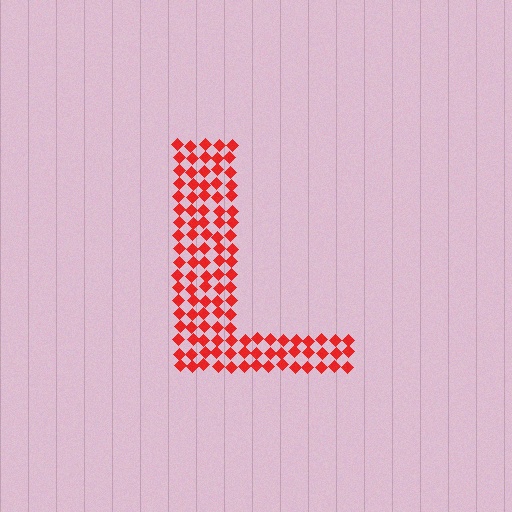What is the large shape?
The large shape is the letter L.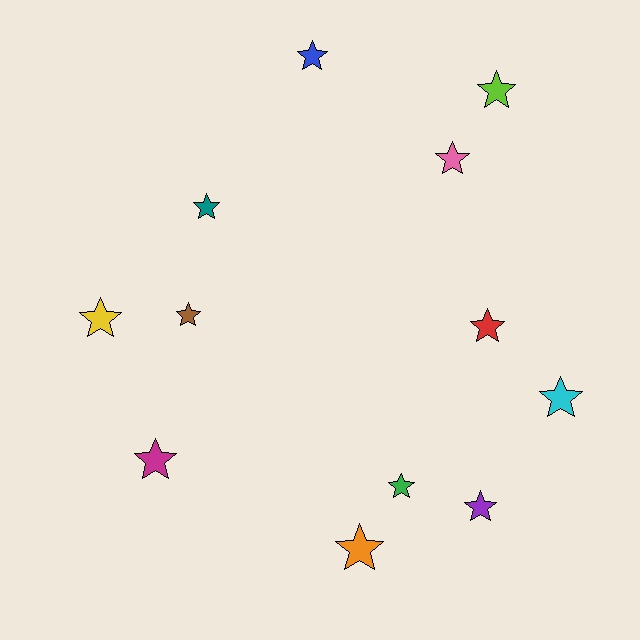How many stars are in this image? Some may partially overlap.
There are 12 stars.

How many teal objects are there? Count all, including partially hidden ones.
There is 1 teal object.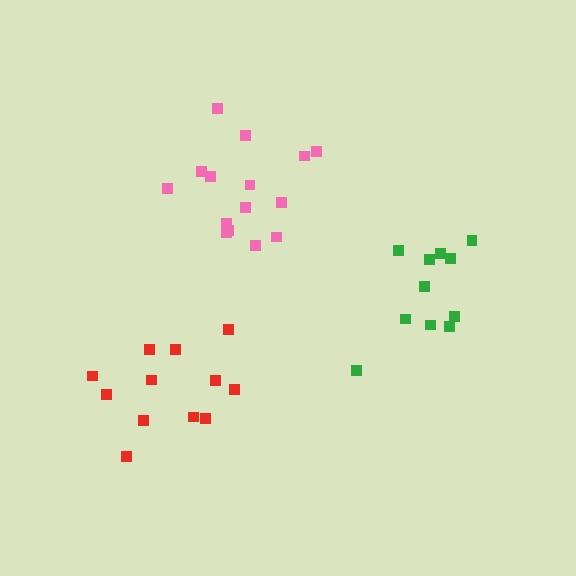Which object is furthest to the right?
The green cluster is rightmost.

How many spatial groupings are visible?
There are 3 spatial groupings.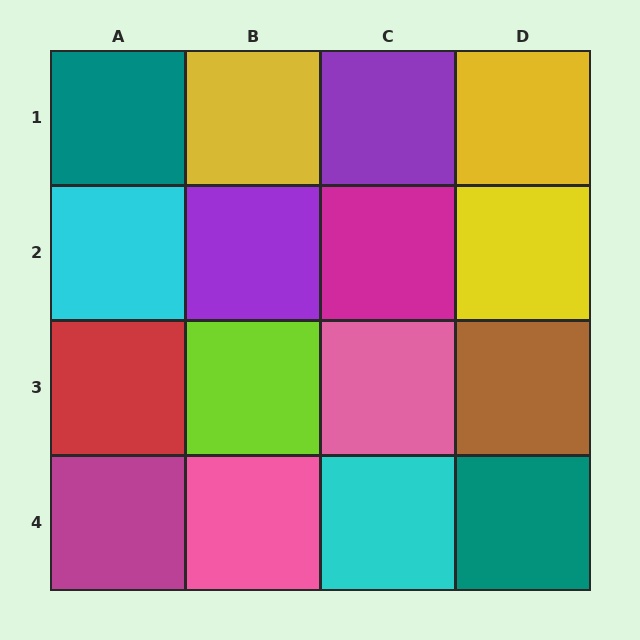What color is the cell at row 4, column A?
Magenta.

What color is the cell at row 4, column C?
Cyan.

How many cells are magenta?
2 cells are magenta.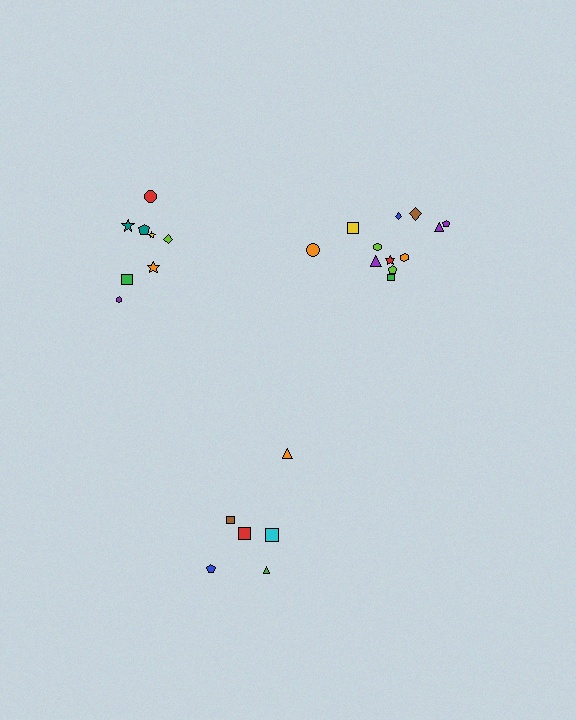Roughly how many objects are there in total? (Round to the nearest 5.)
Roughly 25 objects in total.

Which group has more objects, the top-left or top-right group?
The top-right group.